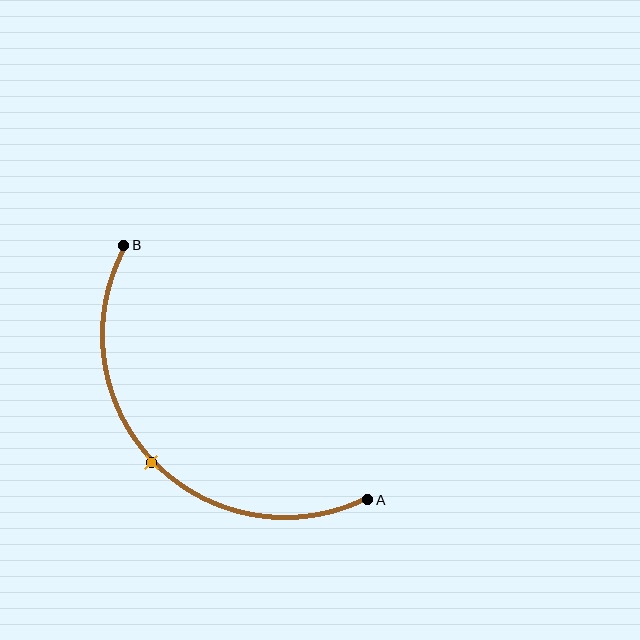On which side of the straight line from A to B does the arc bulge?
The arc bulges below and to the left of the straight line connecting A and B.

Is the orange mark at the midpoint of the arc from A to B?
Yes. The orange mark lies on the arc at equal arc-length from both A and B — it is the arc midpoint.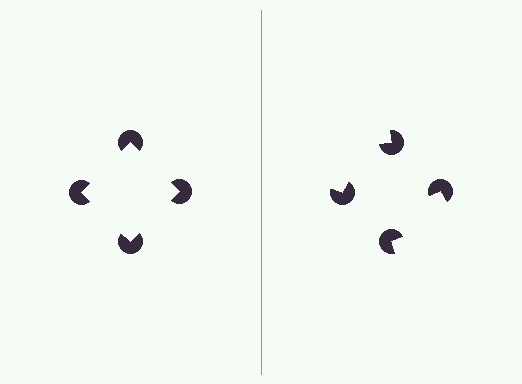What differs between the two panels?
The pac-man discs are positioned identically on both sides; only the wedge orientations differ. On the left they align to a square; on the right they are misaligned.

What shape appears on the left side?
An illusory square.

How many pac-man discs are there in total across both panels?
8 — 4 on each side.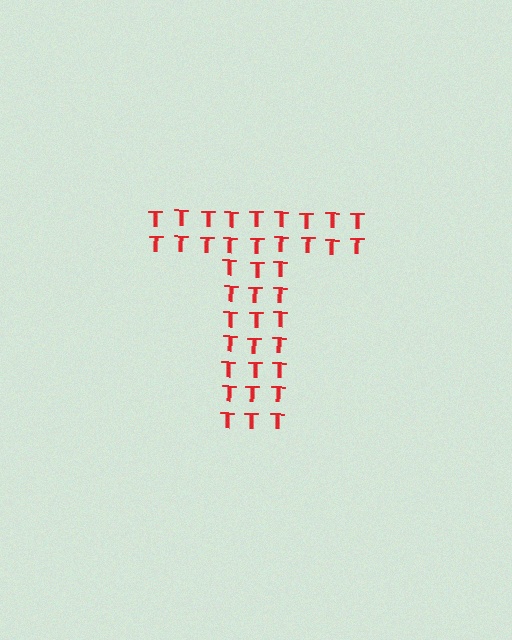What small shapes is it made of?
It is made of small letter T's.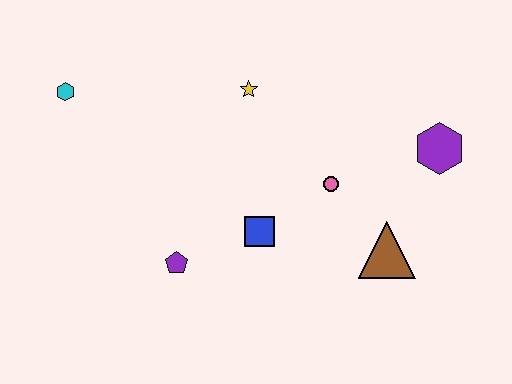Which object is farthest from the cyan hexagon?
The purple hexagon is farthest from the cyan hexagon.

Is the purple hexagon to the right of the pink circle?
Yes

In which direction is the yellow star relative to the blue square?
The yellow star is above the blue square.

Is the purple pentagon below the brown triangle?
Yes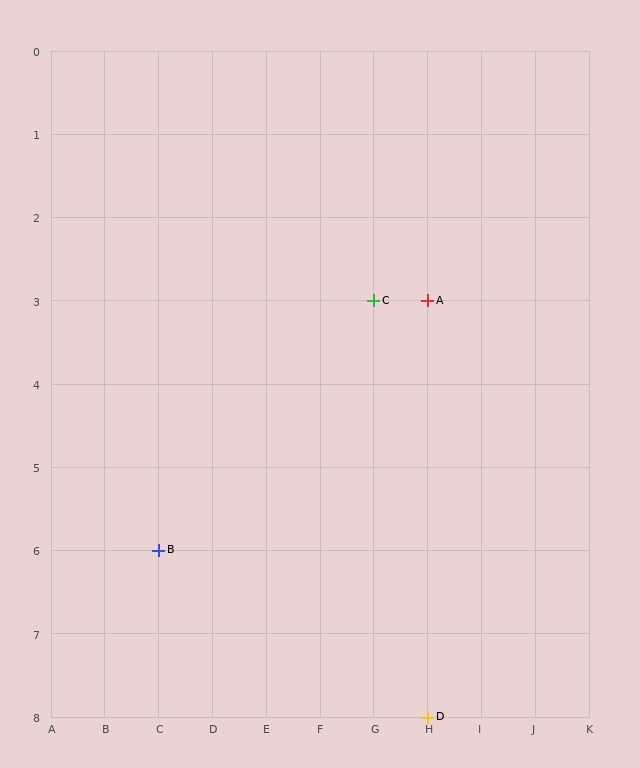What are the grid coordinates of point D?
Point D is at grid coordinates (H, 8).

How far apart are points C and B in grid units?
Points C and B are 4 columns and 3 rows apart (about 5.0 grid units diagonally).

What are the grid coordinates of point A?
Point A is at grid coordinates (H, 3).